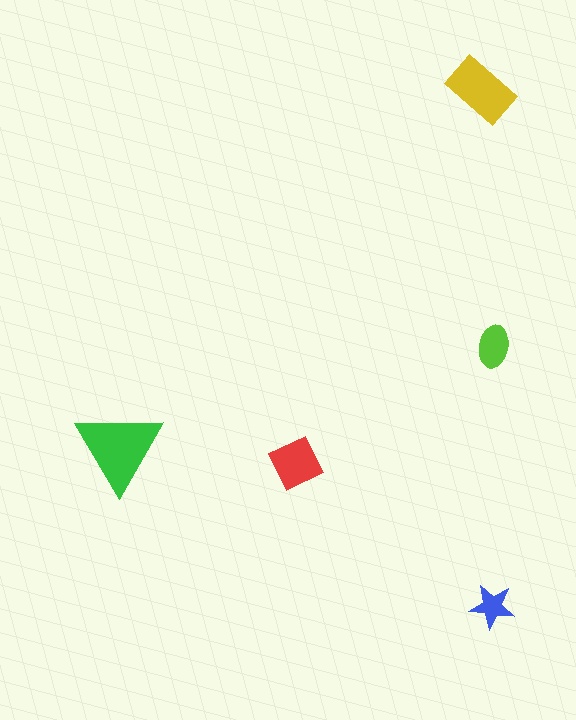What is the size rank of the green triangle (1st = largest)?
1st.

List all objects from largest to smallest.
The green triangle, the yellow rectangle, the red diamond, the lime ellipse, the blue star.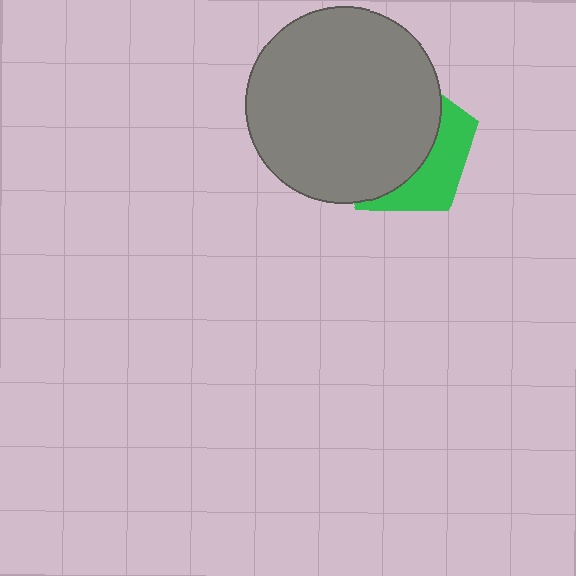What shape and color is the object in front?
The object in front is a gray circle.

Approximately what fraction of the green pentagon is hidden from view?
Roughly 66% of the green pentagon is hidden behind the gray circle.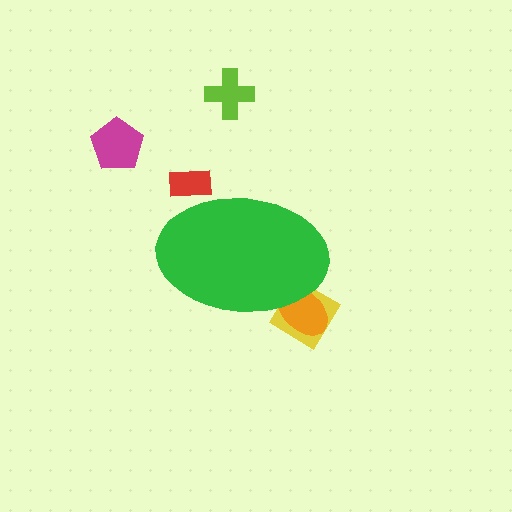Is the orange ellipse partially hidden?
Yes, the orange ellipse is partially hidden behind the green ellipse.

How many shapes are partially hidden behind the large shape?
3 shapes are partially hidden.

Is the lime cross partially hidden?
No, the lime cross is fully visible.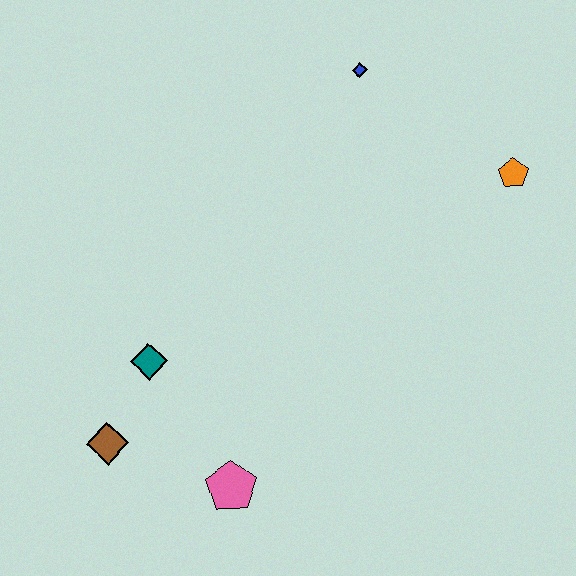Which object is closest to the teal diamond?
The brown diamond is closest to the teal diamond.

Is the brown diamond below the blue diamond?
Yes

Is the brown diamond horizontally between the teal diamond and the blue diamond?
No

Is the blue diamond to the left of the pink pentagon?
No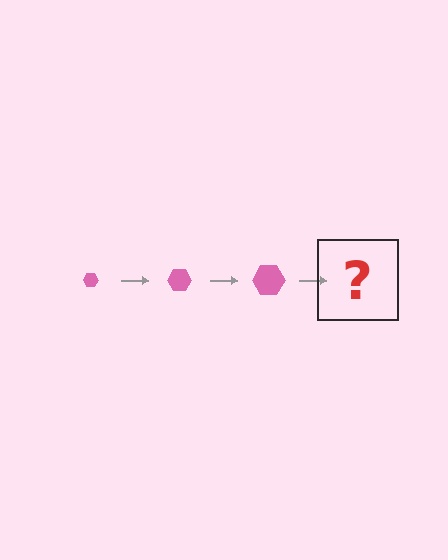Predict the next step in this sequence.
The next step is a pink hexagon, larger than the previous one.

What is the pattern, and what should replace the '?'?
The pattern is that the hexagon gets progressively larger each step. The '?' should be a pink hexagon, larger than the previous one.